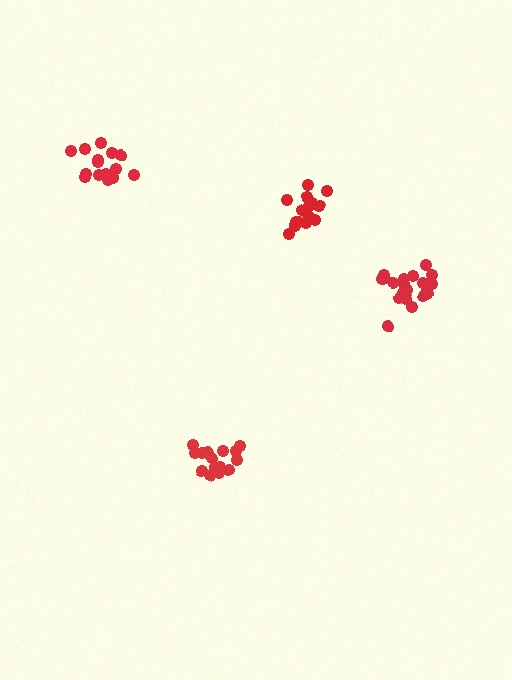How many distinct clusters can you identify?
There are 4 distinct clusters.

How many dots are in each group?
Group 1: 16 dots, Group 2: 19 dots, Group 3: 17 dots, Group 4: 15 dots (67 total).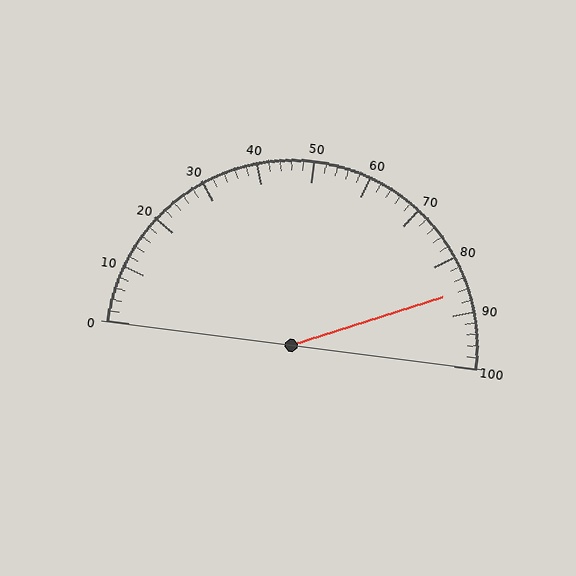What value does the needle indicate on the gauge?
The needle indicates approximately 86.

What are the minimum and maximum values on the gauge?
The gauge ranges from 0 to 100.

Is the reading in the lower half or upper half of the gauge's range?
The reading is in the upper half of the range (0 to 100).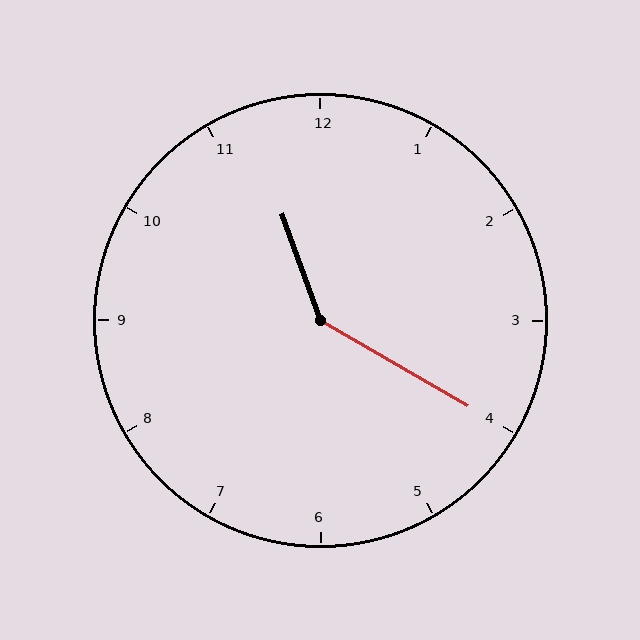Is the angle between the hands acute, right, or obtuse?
It is obtuse.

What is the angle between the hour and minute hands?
Approximately 140 degrees.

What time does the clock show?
11:20.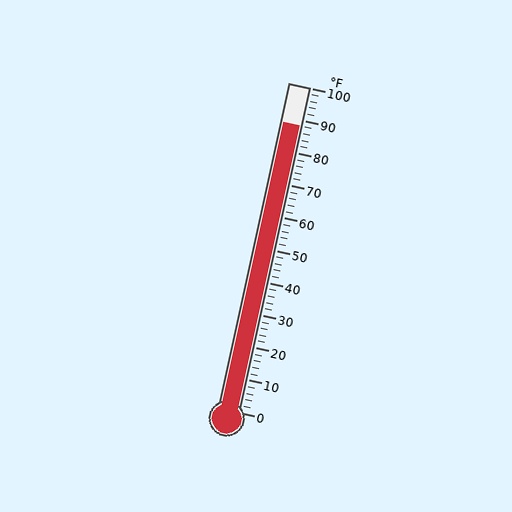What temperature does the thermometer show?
The thermometer shows approximately 88°F.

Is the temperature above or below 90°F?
The temperature is below 90°F.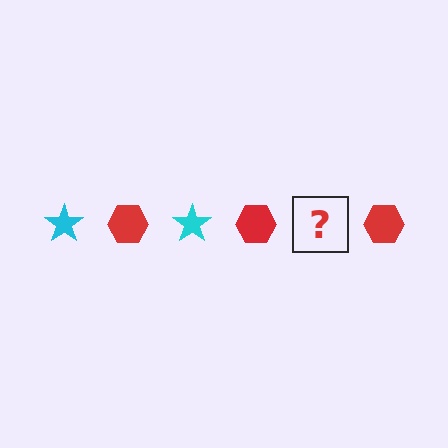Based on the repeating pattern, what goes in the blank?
The blank should be a cyan star.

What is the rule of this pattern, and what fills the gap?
The rule is that the pattern alternates between cyan star and red hexagon. The gap should be filled with a cyan star.